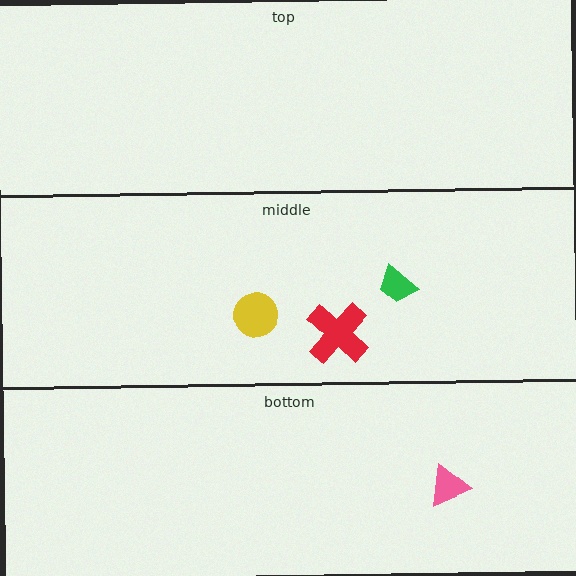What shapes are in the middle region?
The green trapezoid, the yellow circle, the red cross.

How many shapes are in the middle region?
3.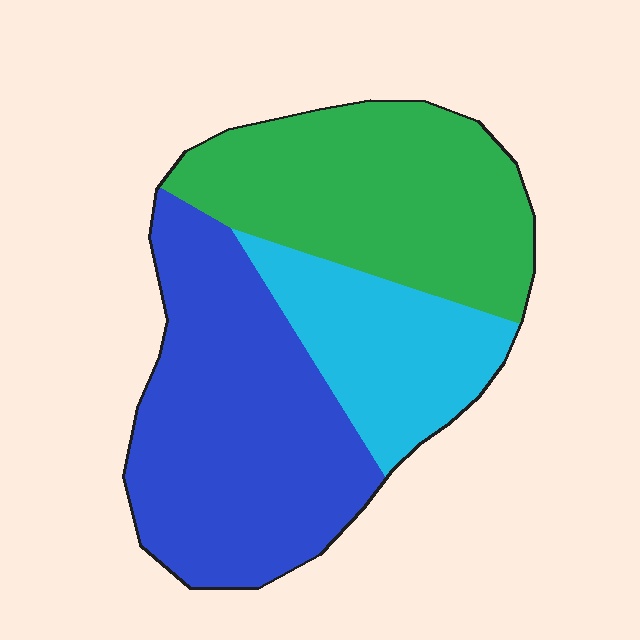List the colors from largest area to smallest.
From largest to smallest: blue, green, cyan.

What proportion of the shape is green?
Green takes up about three eighths (3/8) of the shape.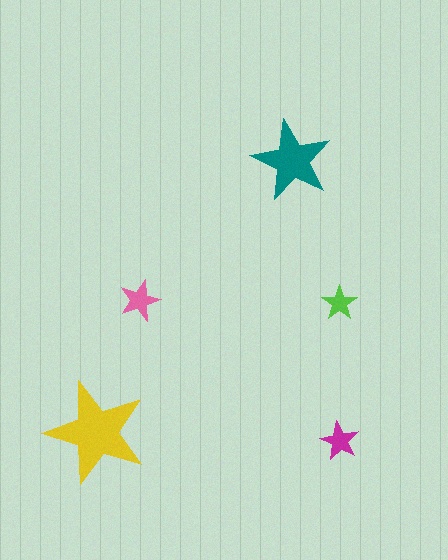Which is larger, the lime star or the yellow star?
The yellow one.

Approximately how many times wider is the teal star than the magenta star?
About 2 times wider.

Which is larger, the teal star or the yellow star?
The yellow one.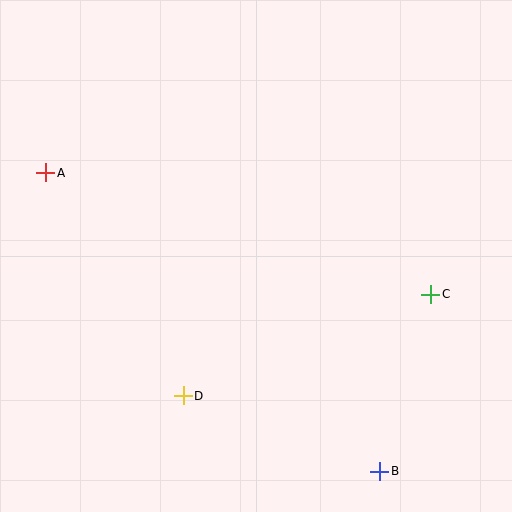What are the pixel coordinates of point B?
Point B is at (380, 471).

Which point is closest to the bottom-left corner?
Point D is closest to the bottom-left corner.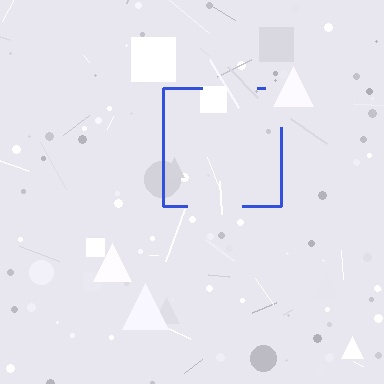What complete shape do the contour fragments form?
The contour fragments form a square.